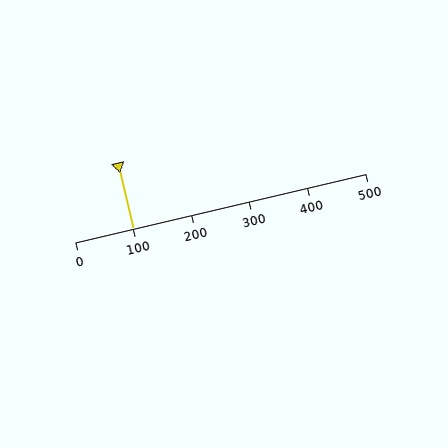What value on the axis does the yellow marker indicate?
The marker indicates approximately 100.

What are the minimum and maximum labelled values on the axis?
The axis runs from 0 to 500.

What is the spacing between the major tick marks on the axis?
The major ticks are spaced 100 apart.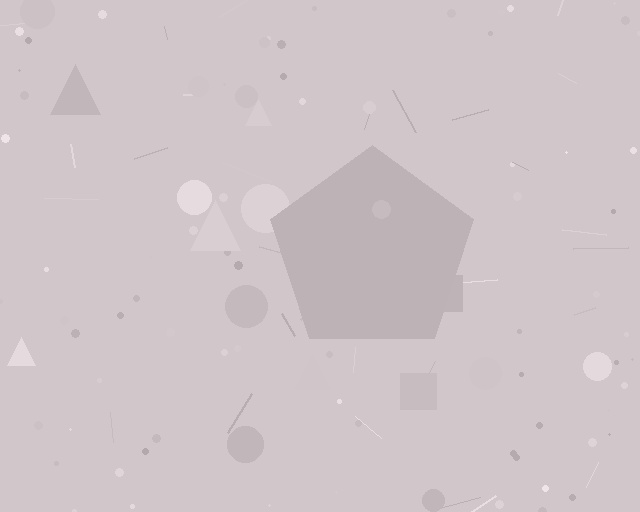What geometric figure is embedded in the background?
A pentagon is embedded in the background.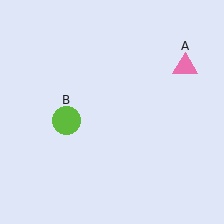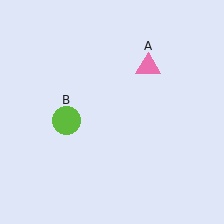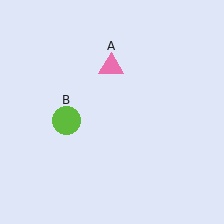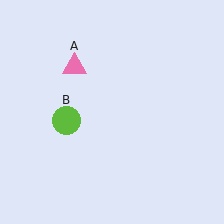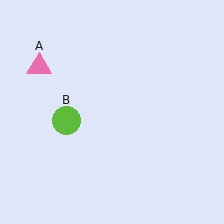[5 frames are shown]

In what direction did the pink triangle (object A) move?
The pink triangle (object A) moved left.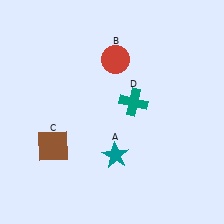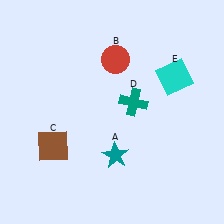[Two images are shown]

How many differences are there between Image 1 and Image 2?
There is 1 difference between the two images.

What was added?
A cyan square (E) was added in Image 2.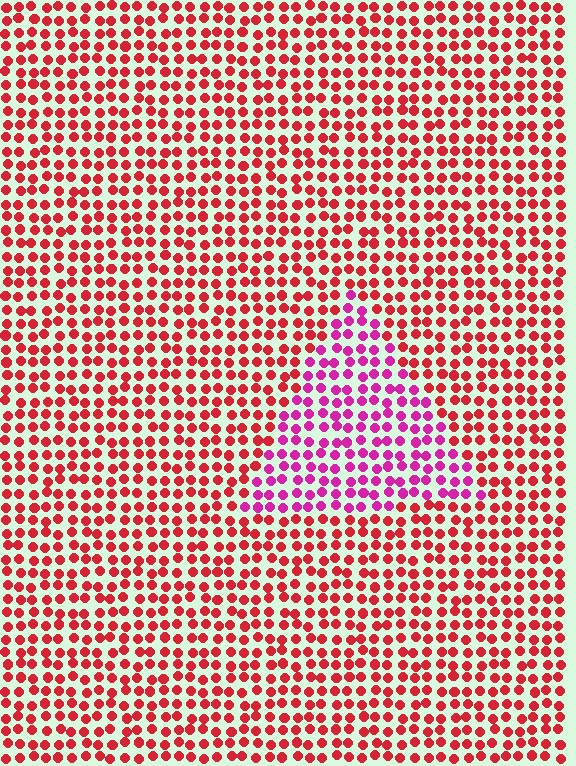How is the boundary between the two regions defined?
The boundary is defined purely by a slight shift in hue (about 40 degrees). Spacing, size, and orientation are identical on both sides.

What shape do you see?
I see a triangle.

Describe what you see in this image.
The image is filled with small red elements in a uniform arrangement. A triangle-shaped region is visible where the elements are tinted to a slightly different hue, forming a subtle color boundary.